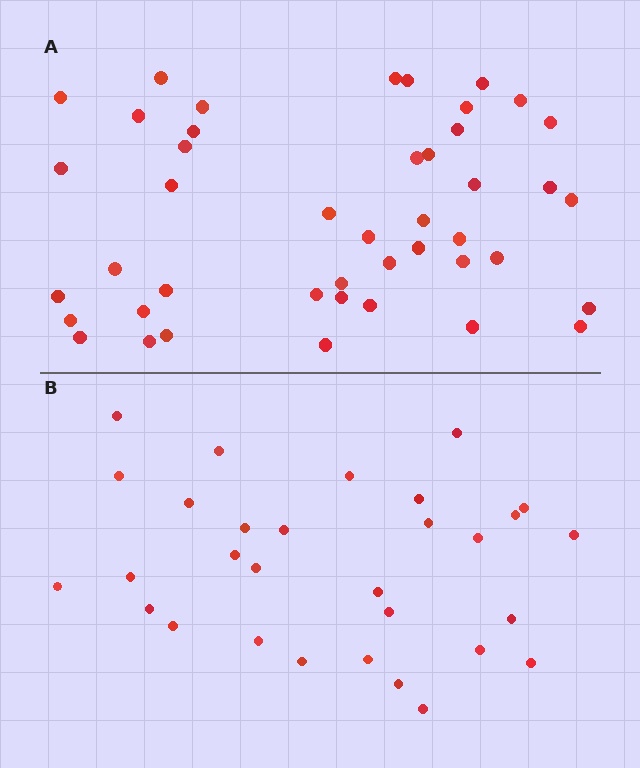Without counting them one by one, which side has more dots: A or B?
Region A (the top region) has more dots.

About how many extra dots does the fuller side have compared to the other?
Region A has approximately 15 more dots than region B.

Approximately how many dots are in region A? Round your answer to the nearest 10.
About 40 dots. (The exact count is 44, which rounds to 40.)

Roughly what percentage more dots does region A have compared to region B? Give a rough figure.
About 45% more.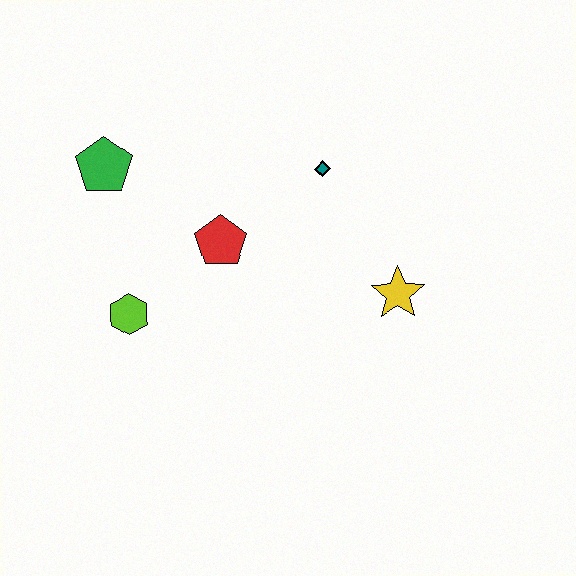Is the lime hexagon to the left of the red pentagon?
Yes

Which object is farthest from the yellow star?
The green pentagon is farthest from the yellow star.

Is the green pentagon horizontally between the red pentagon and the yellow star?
No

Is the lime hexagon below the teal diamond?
Yes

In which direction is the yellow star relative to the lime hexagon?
The yellow star is to the right of the lime hexagon.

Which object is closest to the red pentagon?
The lime hexagon is closest to the red pentagon.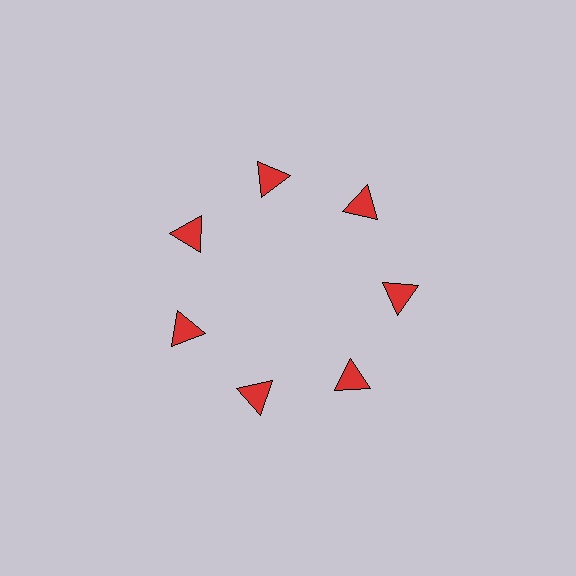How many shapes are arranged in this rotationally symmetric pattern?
There are 7 shapes, arranged in 7 groups of 1.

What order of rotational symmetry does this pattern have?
This pattern has 7-fold rotational symmetry.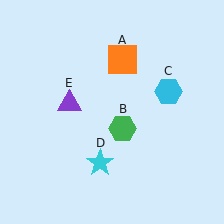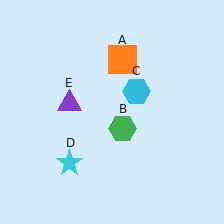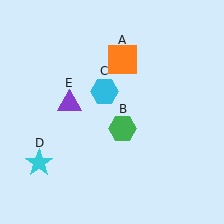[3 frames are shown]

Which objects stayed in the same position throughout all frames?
Orange square (object A) and green hexagon (object B) and purple triangle (object E) remained stationary.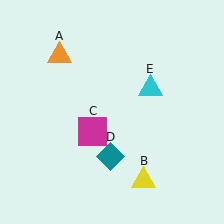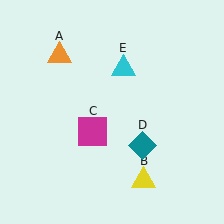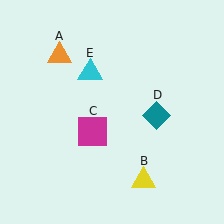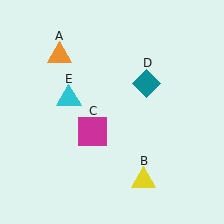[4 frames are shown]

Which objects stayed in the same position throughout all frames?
Orange triangle (object A) and yellow triangle (object B) and magenta square (object C) remained stationary.